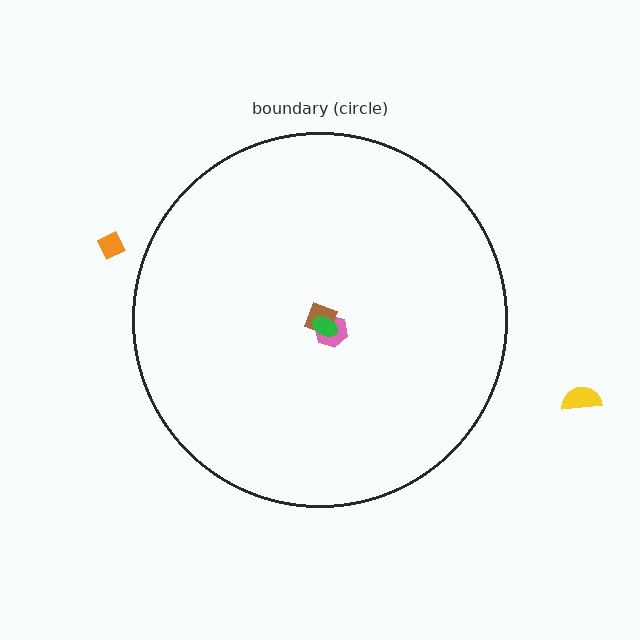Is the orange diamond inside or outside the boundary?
Outside.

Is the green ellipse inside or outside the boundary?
Inside.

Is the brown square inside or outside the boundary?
Inside.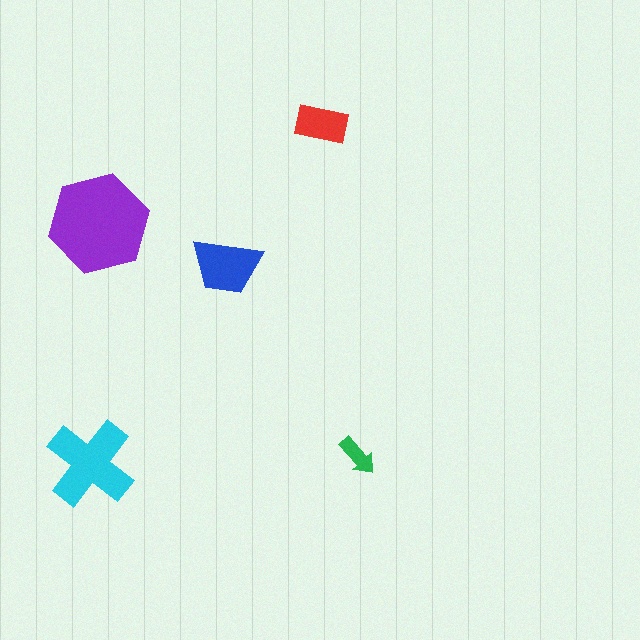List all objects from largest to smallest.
The purple hexagon, the cyan cross, the blue trapezoid, the red rectangle, the green arrow.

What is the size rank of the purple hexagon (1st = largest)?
1st.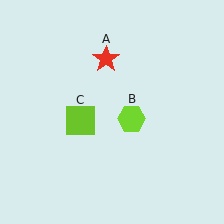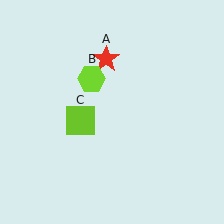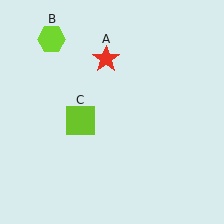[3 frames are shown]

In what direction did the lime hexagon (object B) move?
The lime hexagon (object B) moved up and to the left.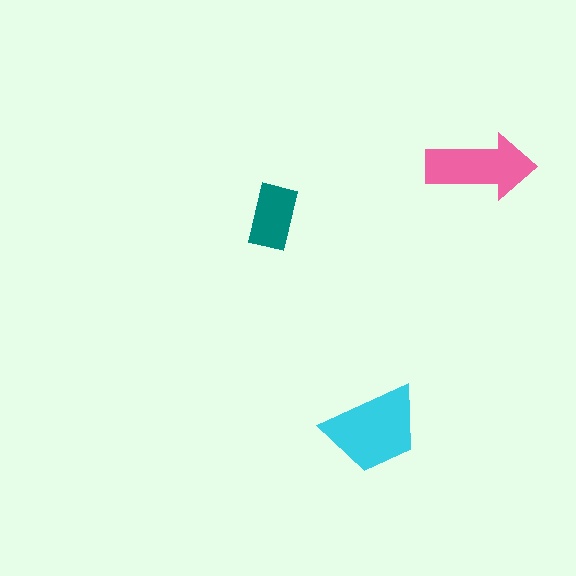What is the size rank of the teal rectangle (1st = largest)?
3rd.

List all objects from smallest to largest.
The teal rectangle, the pink arrow, the cyan trapezoid.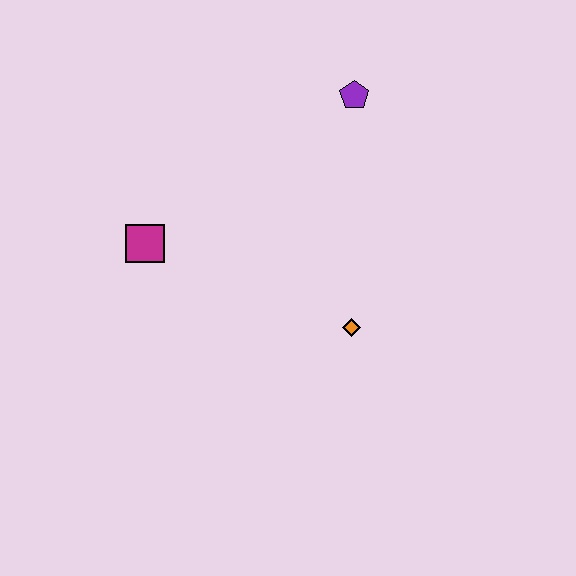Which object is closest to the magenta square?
The orange diamond is closest to the magenta square.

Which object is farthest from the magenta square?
The purple pentagon is farthest from the magenta square.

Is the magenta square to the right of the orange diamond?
No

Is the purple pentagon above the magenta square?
Yes